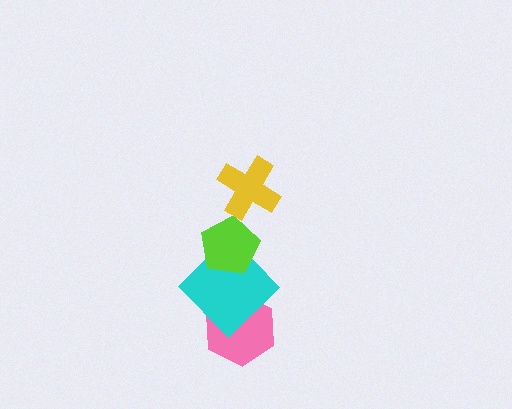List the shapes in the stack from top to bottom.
From top to bottom: the yellow cross, the lime pentagon, the cyan diamond, the pink hexagon.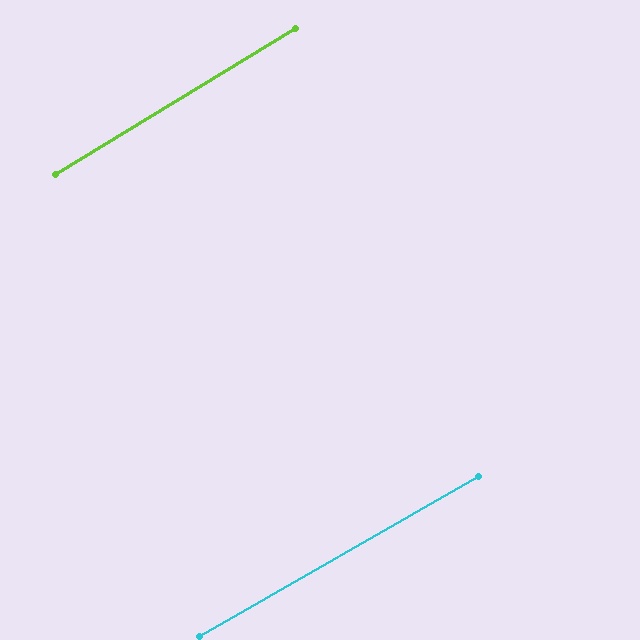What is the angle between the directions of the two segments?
Approximately 1 degree.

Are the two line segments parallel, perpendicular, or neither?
Parallel — their directions differ by only 1.3°.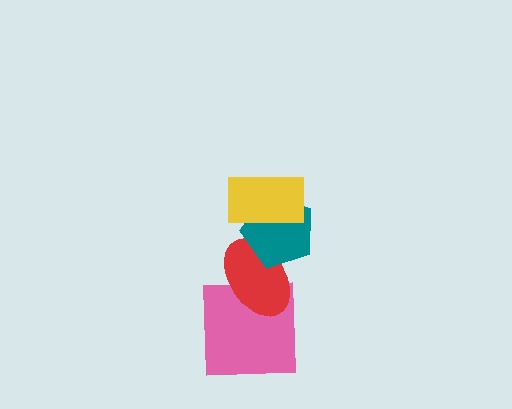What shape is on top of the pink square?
The red ellipse is on top of the pink square.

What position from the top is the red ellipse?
The red ellipse is 3rd from the top.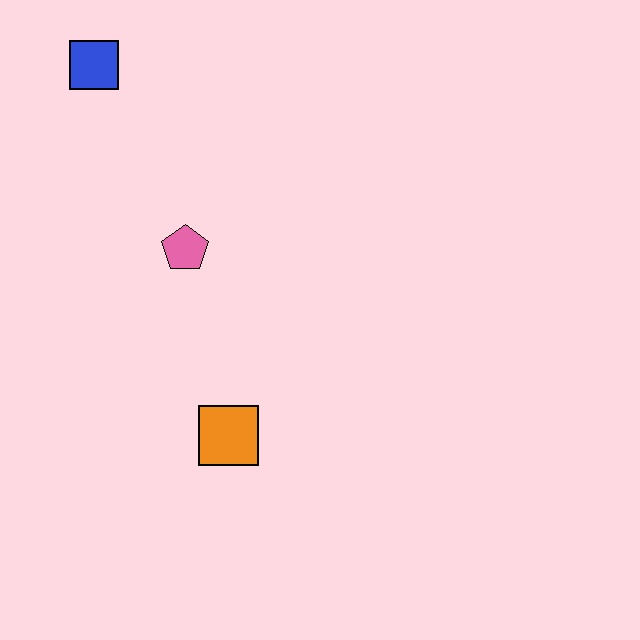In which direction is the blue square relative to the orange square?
The blue square is above the orange square.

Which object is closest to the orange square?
The pink pentagon is closest to the orange square.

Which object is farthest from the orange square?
The blue square is farthest from the orange square.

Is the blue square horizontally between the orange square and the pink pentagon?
No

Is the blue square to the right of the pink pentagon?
No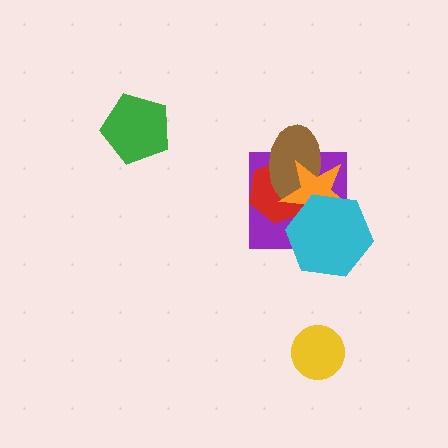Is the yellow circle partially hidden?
No, no other shape covers it.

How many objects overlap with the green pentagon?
0 objects overlap with the green pentagon.